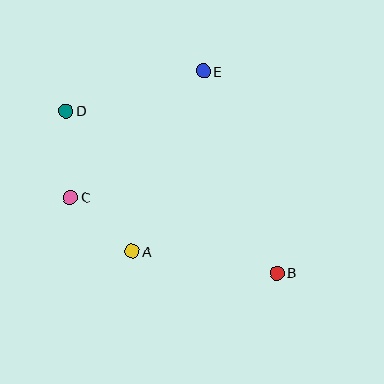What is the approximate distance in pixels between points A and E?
The distance between A and E is approximately 194 pixels.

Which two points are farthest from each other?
Points B and D are farthest from each other.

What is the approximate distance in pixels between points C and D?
The distance between C and D is approximately 86 pixels.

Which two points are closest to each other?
Points A and C are closest to each other.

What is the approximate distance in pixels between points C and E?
The distance between C and E is approximately 183 pixels.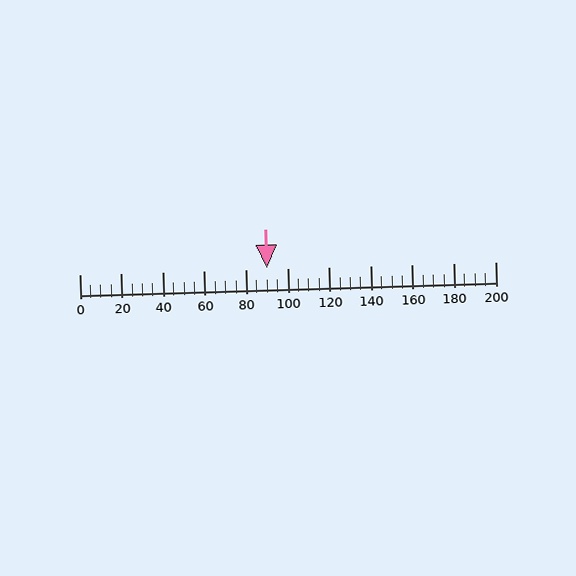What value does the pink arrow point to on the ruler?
The pink arrow points to approximately 90.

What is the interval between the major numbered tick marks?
The major tick marks are spaced 20 units apart.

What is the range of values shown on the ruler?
The ruler shows values from 0 to 200.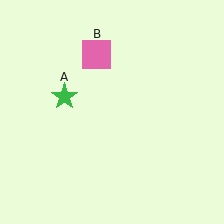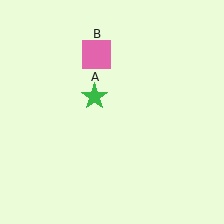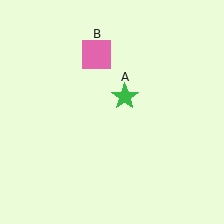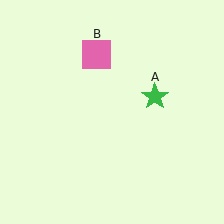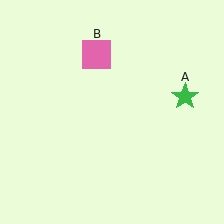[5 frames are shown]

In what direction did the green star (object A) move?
The green star (object A) moved right.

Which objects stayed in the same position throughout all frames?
Pink square (object B) remained stationary.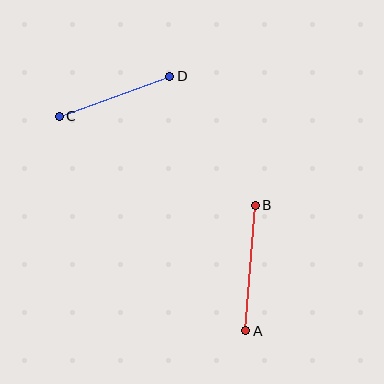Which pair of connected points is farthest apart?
Points A and B are farthest apart.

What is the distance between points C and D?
The distance is approximately 118 pixels.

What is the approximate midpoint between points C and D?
The midpoint is at approximately (114, 96) pixels.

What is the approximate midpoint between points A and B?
The midpoint is at approximately (251, 268) pixels.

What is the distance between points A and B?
The distance is approximately 126 pixels.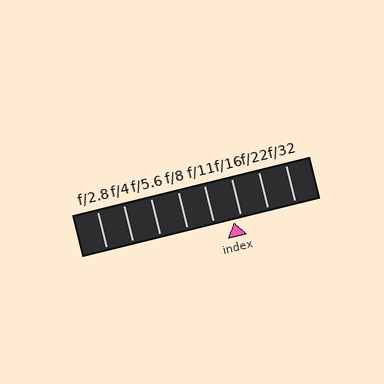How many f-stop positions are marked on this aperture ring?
There are 8 f-stop positions marked.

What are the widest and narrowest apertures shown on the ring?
The widest aperture shown is f/2.8 and the narrowest is f/32.